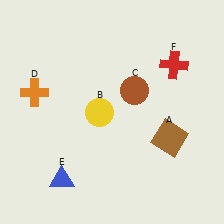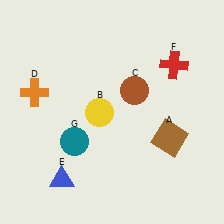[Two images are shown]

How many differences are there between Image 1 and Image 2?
There is 1 difference between the two images.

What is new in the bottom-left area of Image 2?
A teal circle (G) was added in the bottom-left area of Image 2.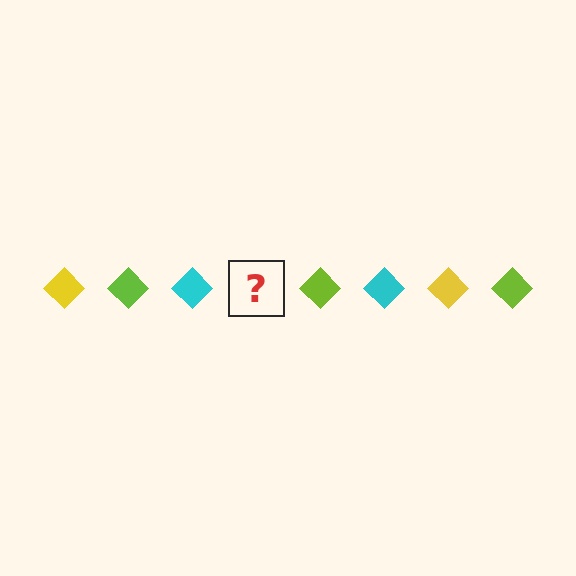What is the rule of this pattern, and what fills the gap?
The rule is that the pattern cycles through yellow, lime, cyan diamonds. The gap should be filled with a yellow diamond.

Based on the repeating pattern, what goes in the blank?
The blank should be a yellow diamond.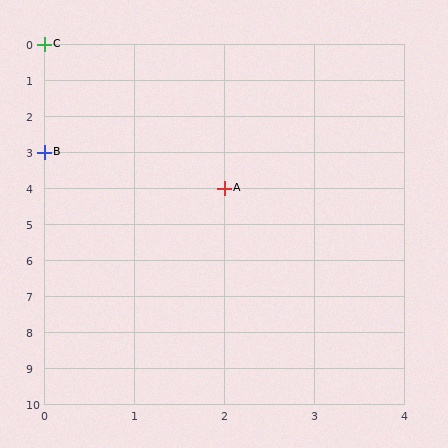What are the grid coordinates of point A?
Point A is at grid coordinates (2, 4).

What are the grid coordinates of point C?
Point C is at grid coordinates (0, 0).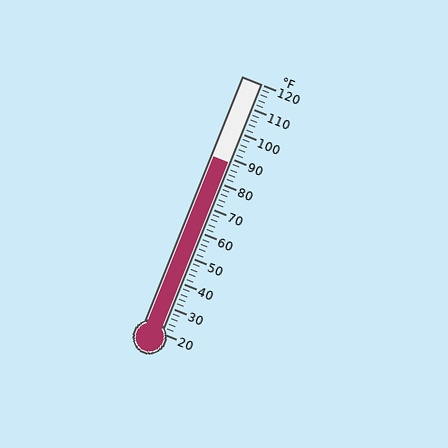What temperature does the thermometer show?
The thermometer shows approximately 88°F.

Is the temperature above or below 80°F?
The temperature is above 80°F.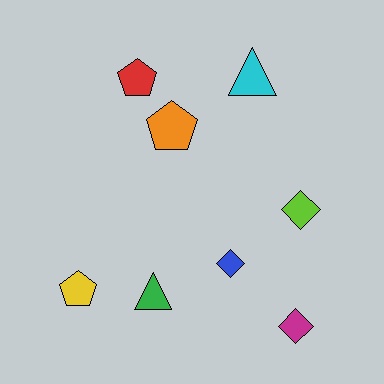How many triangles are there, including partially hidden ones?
There are 2 triangles.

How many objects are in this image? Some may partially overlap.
There are 8 objects.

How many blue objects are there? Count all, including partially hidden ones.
There is 1 blue object.